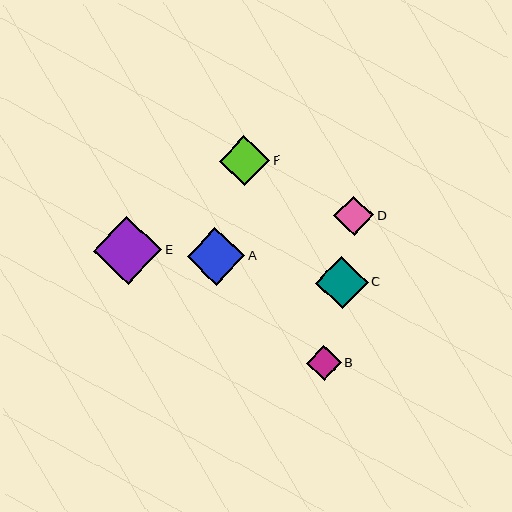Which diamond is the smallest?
Diamond B is the smallest with a size of approximately 34 pixels.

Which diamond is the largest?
Diamond E is the largest with a size of approximately 68 pixels.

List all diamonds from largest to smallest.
From largest to smallest: E, A, C, F, D, B.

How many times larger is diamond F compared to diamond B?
Diamond F is approximately 1.5 times the size of diamond B.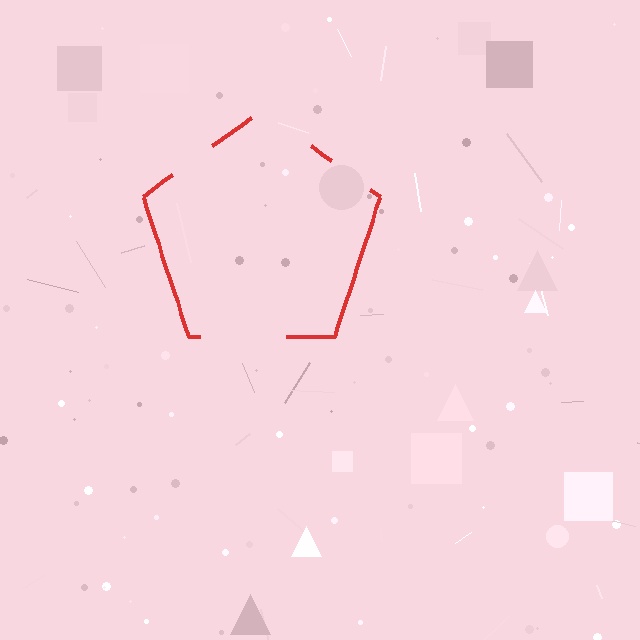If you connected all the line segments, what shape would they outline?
They would outline a pentagon.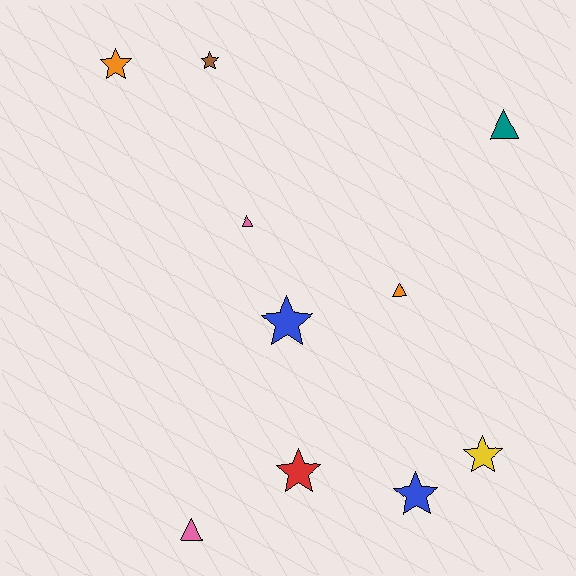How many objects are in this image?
There are 10 objects.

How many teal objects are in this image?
There is 1 teal object.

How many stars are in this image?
There are 6 stars.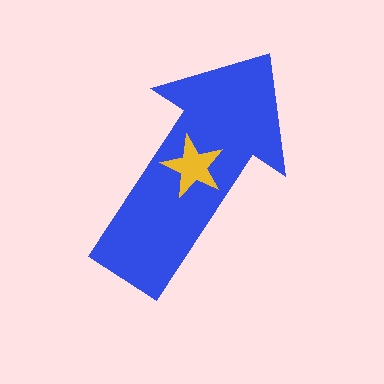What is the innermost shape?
The yellow star.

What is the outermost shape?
The blue arrow.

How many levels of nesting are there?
2.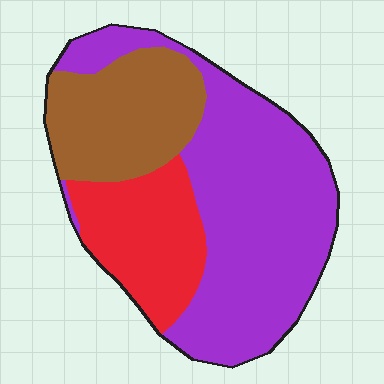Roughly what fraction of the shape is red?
Red covers roughly 20% of the shape.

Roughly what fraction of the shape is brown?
Brown covers 25% of the shape.